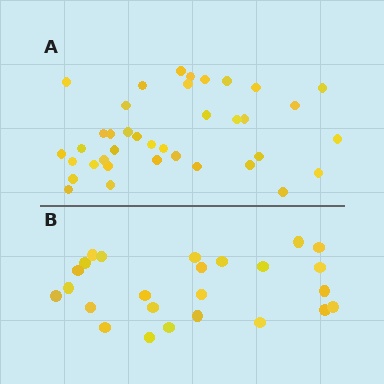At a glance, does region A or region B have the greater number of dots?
Region A (the top region) has more dots.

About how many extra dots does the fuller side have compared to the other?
Region A has approximately 15 more dots than region B.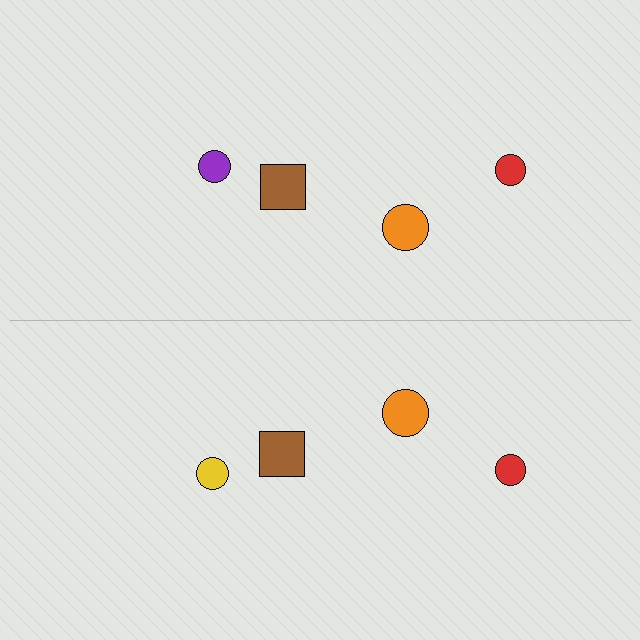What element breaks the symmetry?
The yellow circle on the bottom side breaks the symmetry — its mirror counterpart is purple.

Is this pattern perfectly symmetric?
No, the pattern is not perfectly symmetric. The yellow circle on the bottom side breaks the symmetry — its mirror counterpart is purple.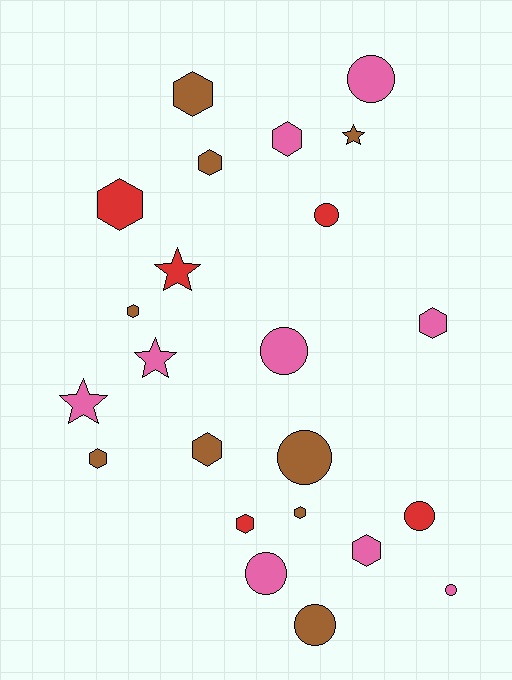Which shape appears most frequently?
Hexagon, with 11 objects.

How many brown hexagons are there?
There are 6 brown hexagons.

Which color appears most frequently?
Pink, with 9 objects.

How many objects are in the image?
There are 23 objects.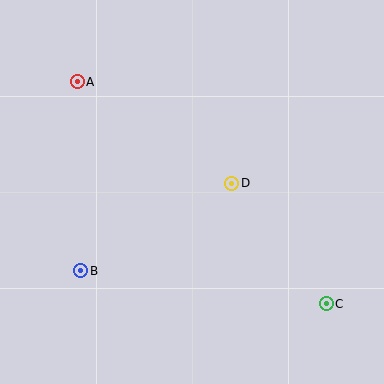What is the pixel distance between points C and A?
The distance between C and A is 333 pixels.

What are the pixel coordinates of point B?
Point B is at (81, 271).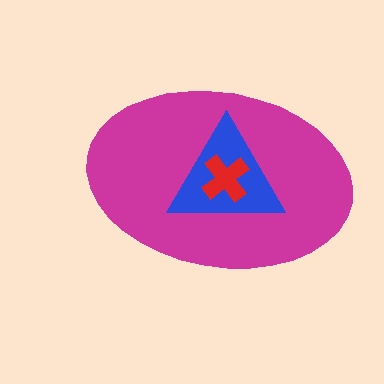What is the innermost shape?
The red cross.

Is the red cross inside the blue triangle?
Yes.